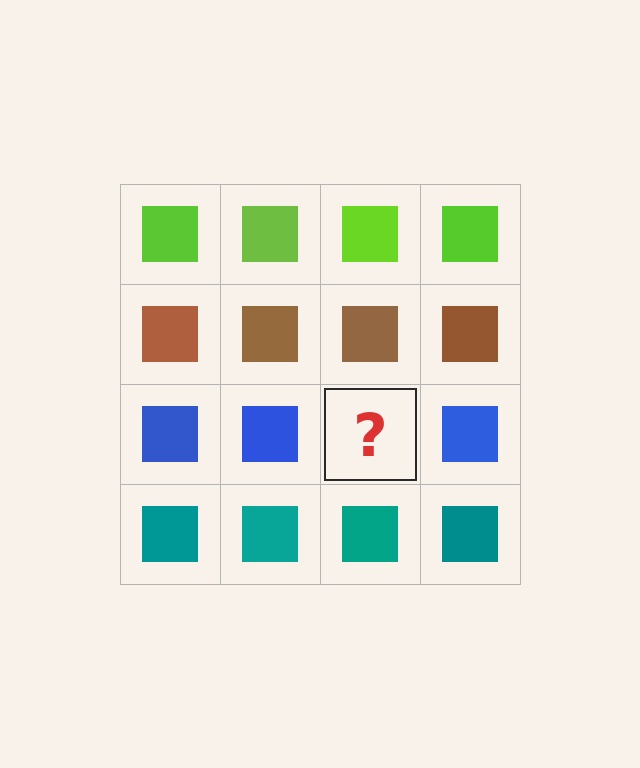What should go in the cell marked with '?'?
The missing cell should contain a blue square.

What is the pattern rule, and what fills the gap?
The rule is that each row has a consistent color. The gap should be filled with a blue square.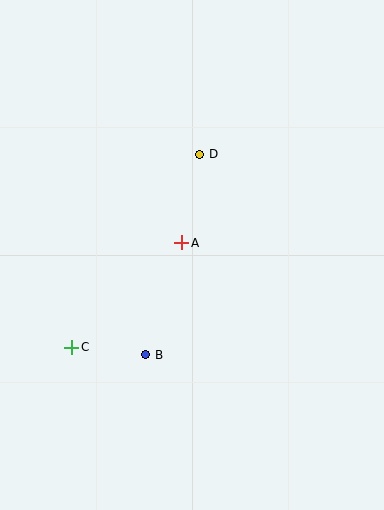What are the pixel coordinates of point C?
Point C is at (72, 347).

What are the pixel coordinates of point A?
Point A is at (182, 243).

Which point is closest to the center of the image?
Point A at (182, 243) is closest to the center.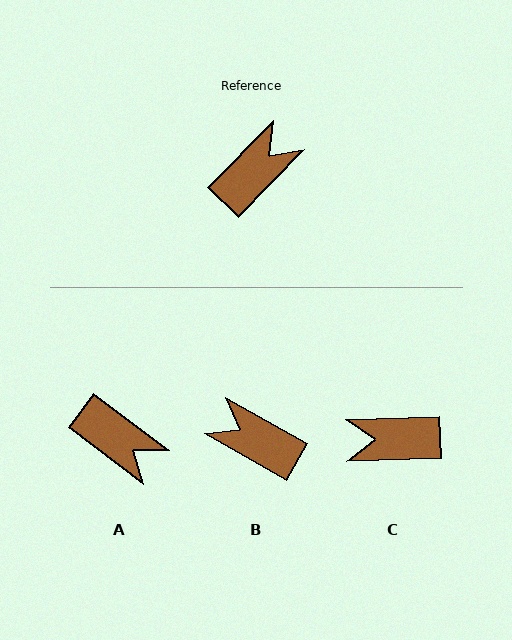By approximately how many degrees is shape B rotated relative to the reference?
Approximately 105 degrees counter-clockwise.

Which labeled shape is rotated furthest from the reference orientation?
C, about 136 degrees away.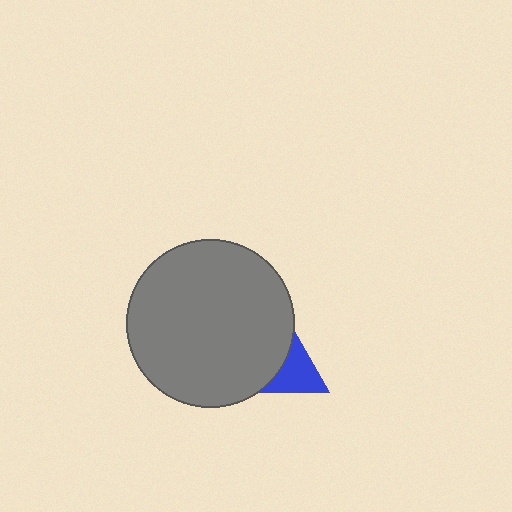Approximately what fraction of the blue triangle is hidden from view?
Roughly 62% of the blue triangle is hidden behind the gray circle.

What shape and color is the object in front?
The object in front is a gray circle.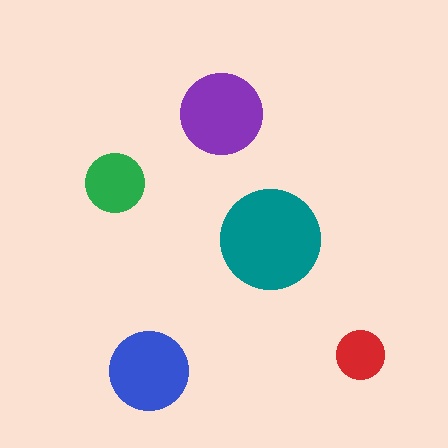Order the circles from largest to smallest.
the teal one, the purple one, the blue one, the green one, the red one.